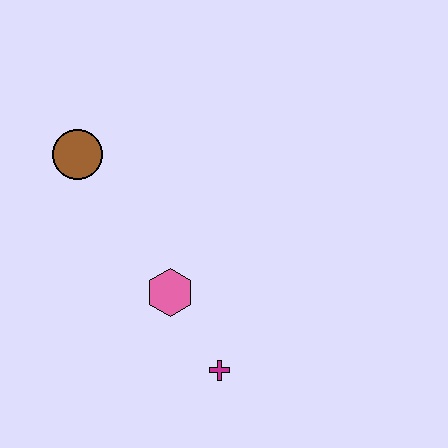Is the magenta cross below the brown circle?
Yes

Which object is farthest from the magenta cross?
The brown circle is farthest from the magenta cross.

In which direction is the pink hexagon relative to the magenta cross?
The pink hexagon is above the magenta cross.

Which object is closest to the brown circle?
The pink hexagon is closest to the brown circle.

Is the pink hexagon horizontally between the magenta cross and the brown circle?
Yes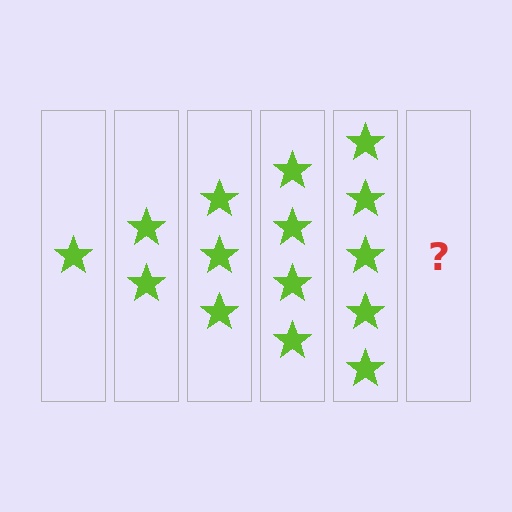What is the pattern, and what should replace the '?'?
The pattern is that each step adds one more star. The '?' should be 6 stars.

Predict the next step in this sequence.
The next step is 6 stars.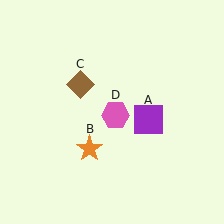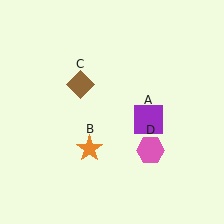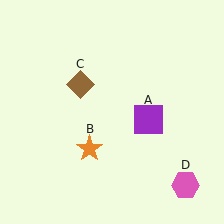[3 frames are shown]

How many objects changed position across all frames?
1 object changed position: pink hexagon (object D).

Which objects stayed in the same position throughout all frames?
Purple square (object A) and orange star (object B) and brown diamond (object C) remained stationary.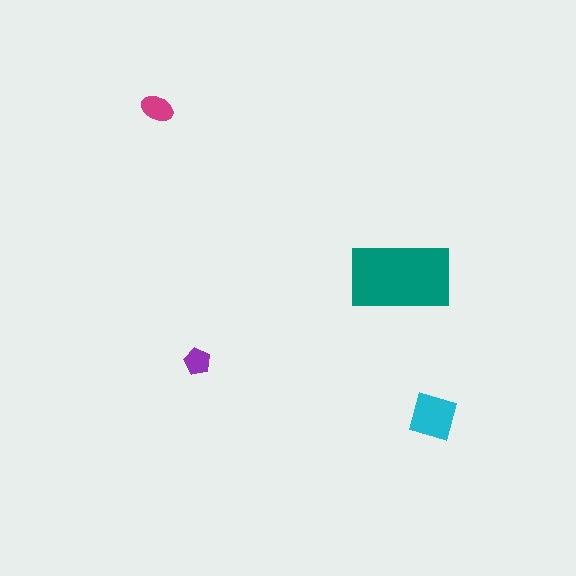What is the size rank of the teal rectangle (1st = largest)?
1st.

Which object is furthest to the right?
The cyan diamond is rightmost.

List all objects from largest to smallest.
The teal rectangle, the cyan diamond, the magenta ellipse, the purple pentagon.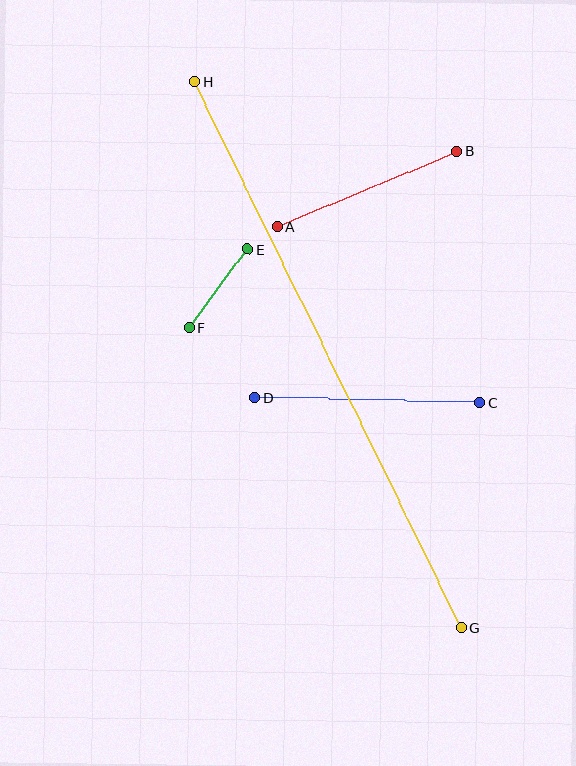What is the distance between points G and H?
The distance is approximately 608 pixels.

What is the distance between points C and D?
The distance is approximately 225 pixels.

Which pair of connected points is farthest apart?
Points G and H are farthest apart.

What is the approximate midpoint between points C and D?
The midpoint is at approximately (367, 400) pixels.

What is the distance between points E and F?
The distance is approximately 98 pixels.